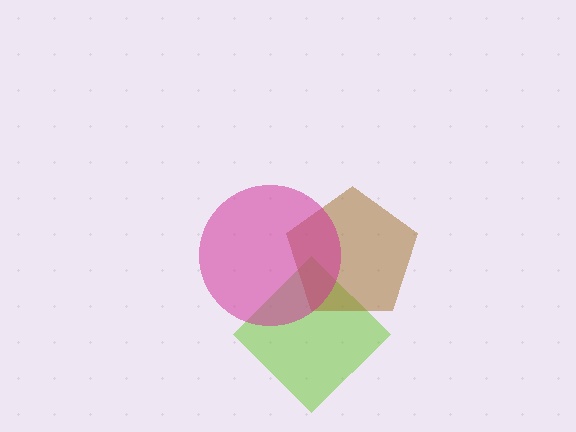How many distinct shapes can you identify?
There are 3 distinct shapes: a lime diamond, a brown pentagon, a magenta circle.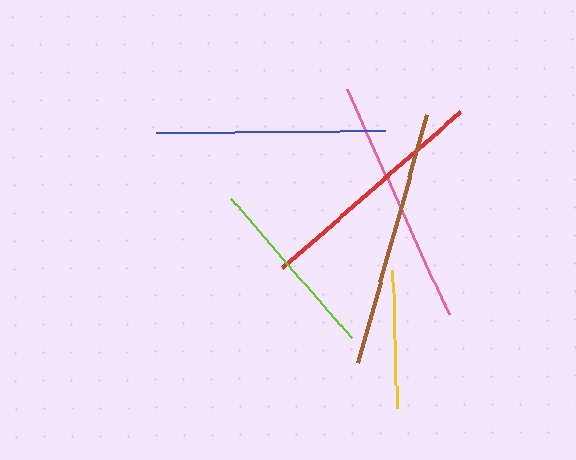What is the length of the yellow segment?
The yellow segment is approximately 138 pixels long.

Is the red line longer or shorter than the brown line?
The brown line is longer than the red line.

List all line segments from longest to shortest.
From longest to shortest: brown, pink, red, blue, lime, yellow.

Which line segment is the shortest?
The yellow line is the shortest at approximately 138 pixels.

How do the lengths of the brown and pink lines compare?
The brown and pink lines are approximately the same length.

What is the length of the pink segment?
The pink segment is approximately 247 pixels long.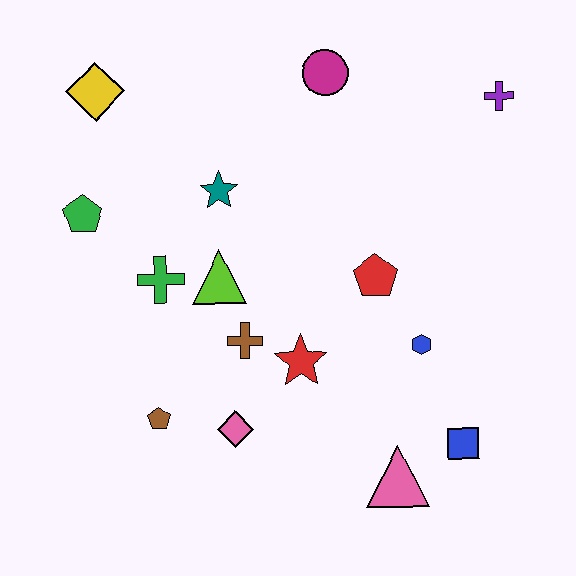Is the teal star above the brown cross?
Yes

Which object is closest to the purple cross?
The magenta circle is closest to the purple cross.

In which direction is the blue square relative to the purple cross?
The blue square is below the purple cross.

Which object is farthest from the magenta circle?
The pink triangle is farthest from the magenta circle.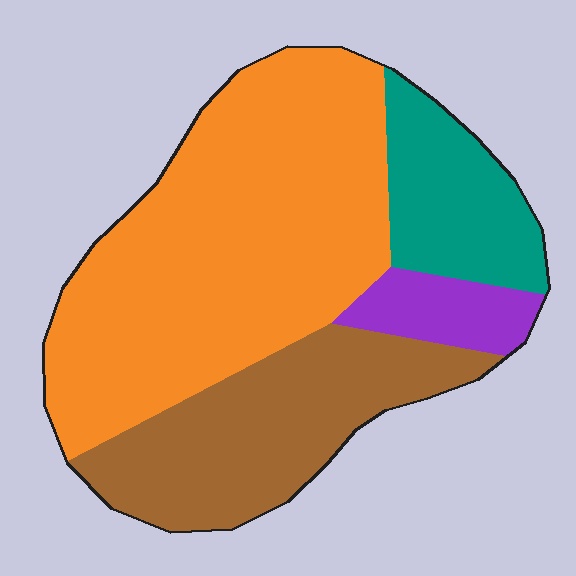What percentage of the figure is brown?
Brown takes up between a quarter and a half of the figure.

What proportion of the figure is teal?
Teal covers 14% of the figure.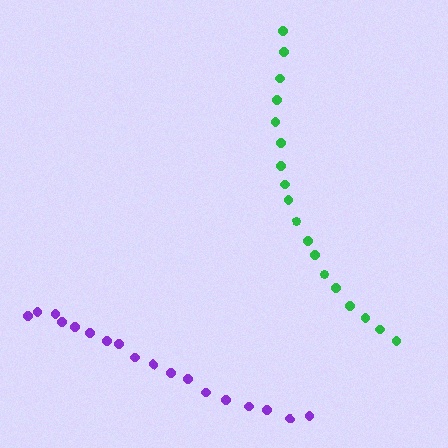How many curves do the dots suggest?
There are 2 distinct paths.